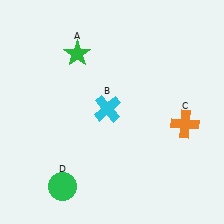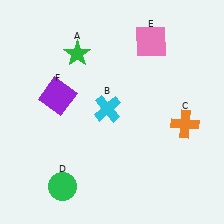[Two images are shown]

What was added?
A pink square (E), a purple square (F) were added in Image 2.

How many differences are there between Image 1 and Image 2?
There are 2 differences between the two images.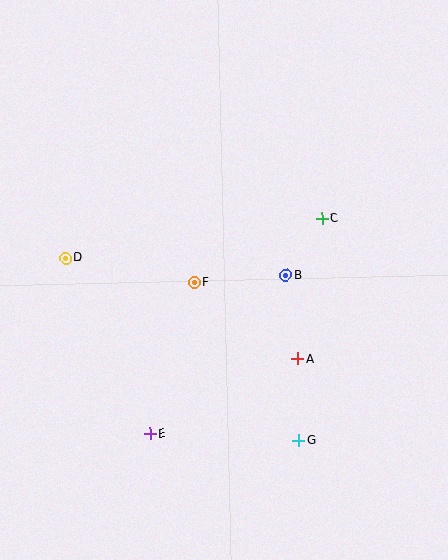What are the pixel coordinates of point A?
Point A is at (298, 359).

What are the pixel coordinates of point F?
Point F is at (194, 282).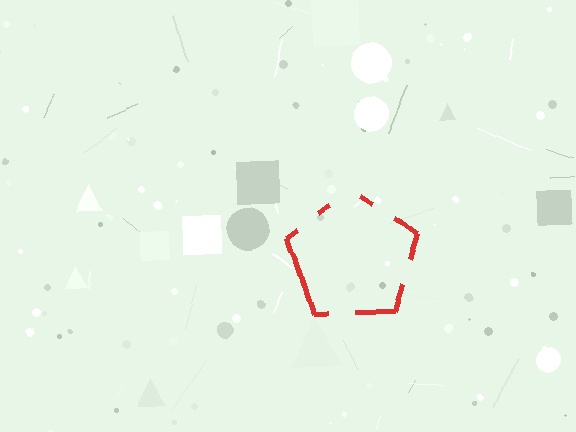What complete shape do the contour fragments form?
The contour fragments form a pentagon.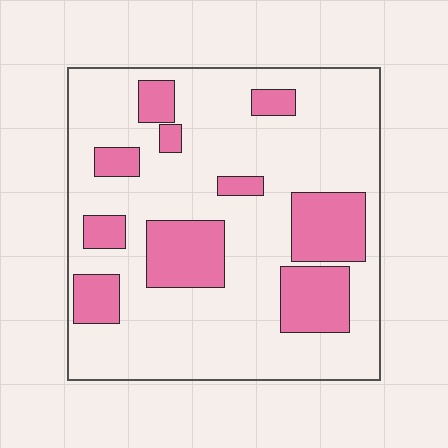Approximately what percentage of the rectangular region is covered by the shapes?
Approximately 25%.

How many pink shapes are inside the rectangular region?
10.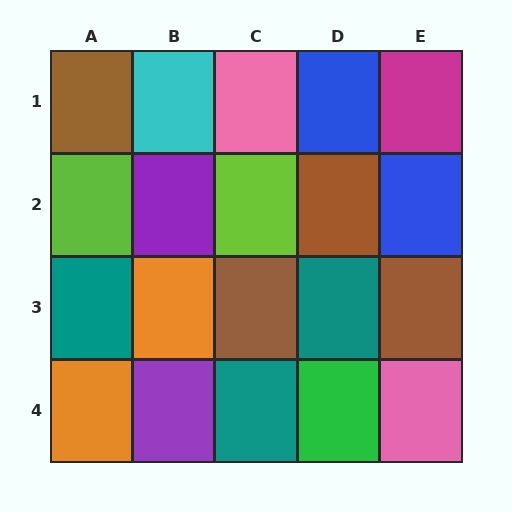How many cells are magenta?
1 cell is magenta.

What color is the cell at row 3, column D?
Teal.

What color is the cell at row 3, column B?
Orange.